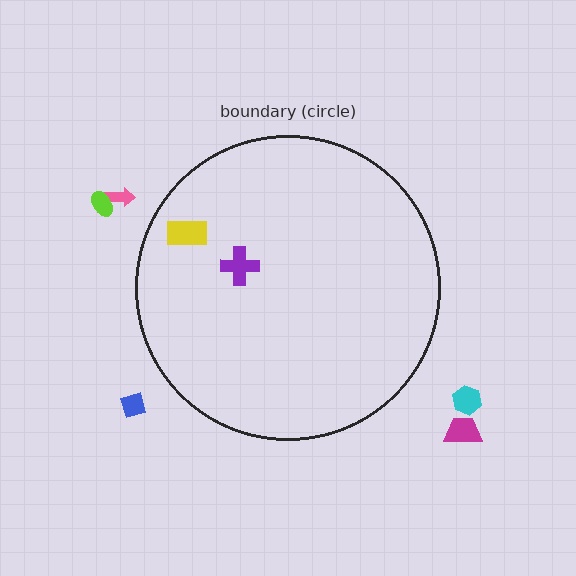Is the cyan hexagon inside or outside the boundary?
Outside.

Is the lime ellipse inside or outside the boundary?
Outside.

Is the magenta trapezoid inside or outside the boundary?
Outside.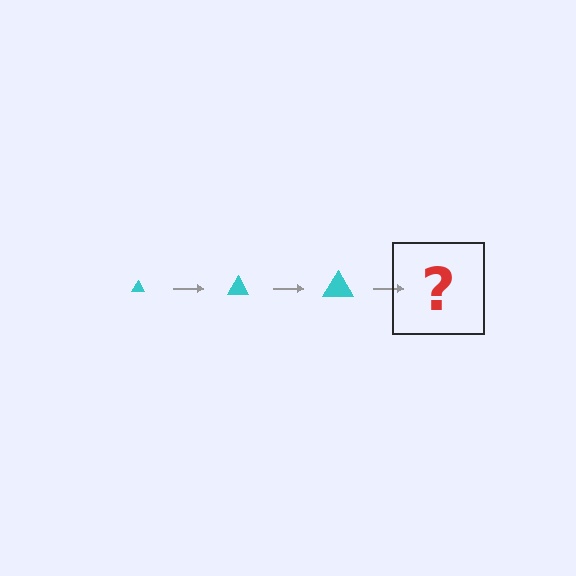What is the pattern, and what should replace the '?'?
The pattern is that the triangle gets progressively larger each step. The '?' should be a cyan triangle, larger than the previous one.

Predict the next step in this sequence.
The next step is a cyan triangle, larger than the previous one.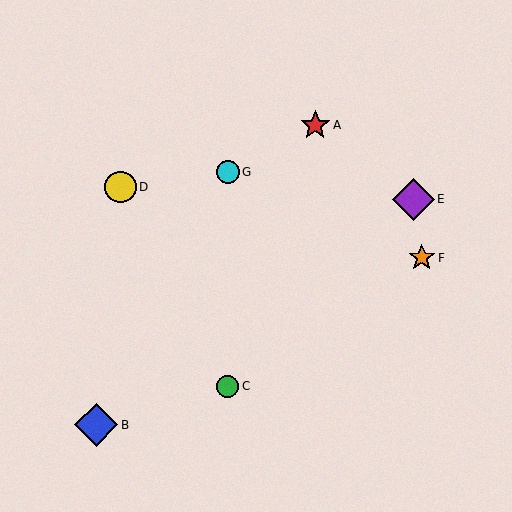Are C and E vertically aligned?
No, C is at x≈228 and E is at x≈414.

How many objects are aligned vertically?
2 objects (C, G) are aligned vertically.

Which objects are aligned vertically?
Objects C, G are aligned vertically.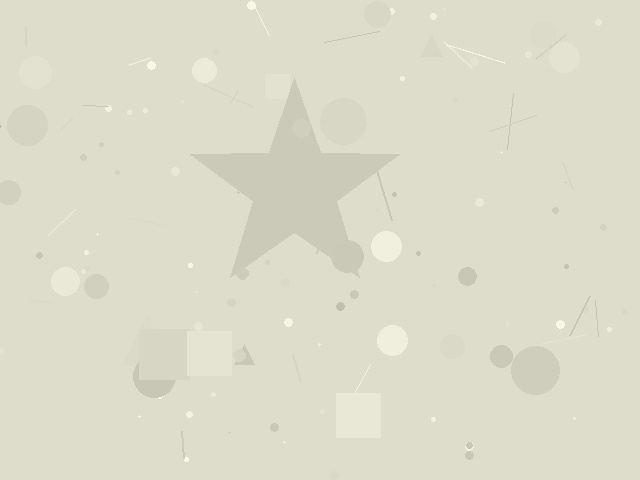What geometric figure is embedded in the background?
A star is embedded in the background.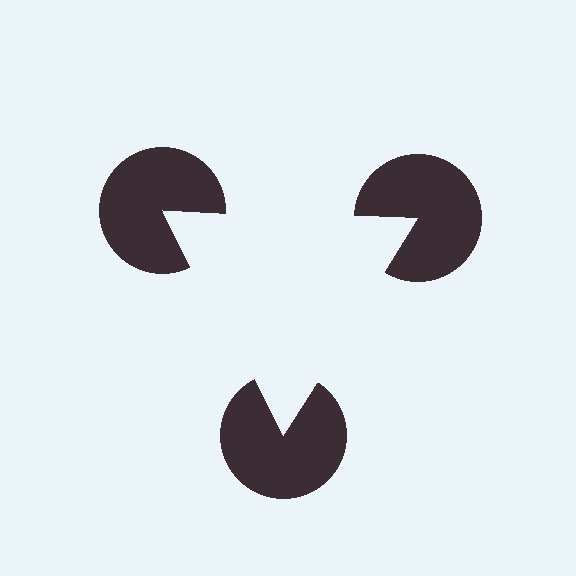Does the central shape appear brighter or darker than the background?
It typically appears slightly brighter than the background, even though no actual brightness change is drawn.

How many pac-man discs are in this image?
There are 3 — one at each vertex of the illusory triangle.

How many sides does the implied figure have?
3 sides.